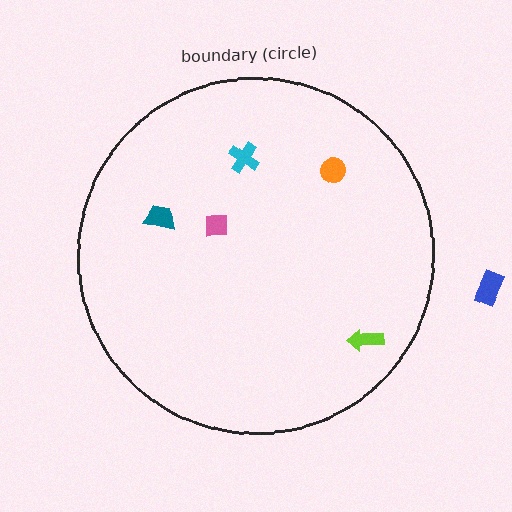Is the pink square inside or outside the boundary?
Inside.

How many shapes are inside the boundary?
5 inside, 1 outside.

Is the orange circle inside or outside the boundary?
Inside.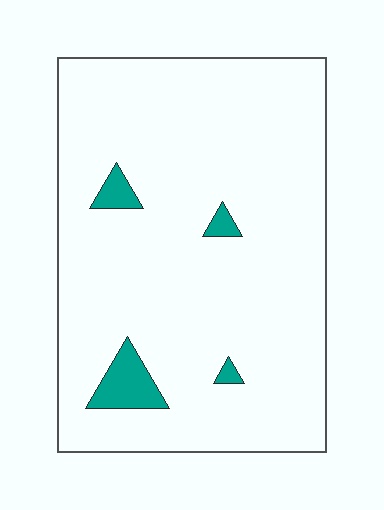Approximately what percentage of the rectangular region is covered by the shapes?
Approximately 5%.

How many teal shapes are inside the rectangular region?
4.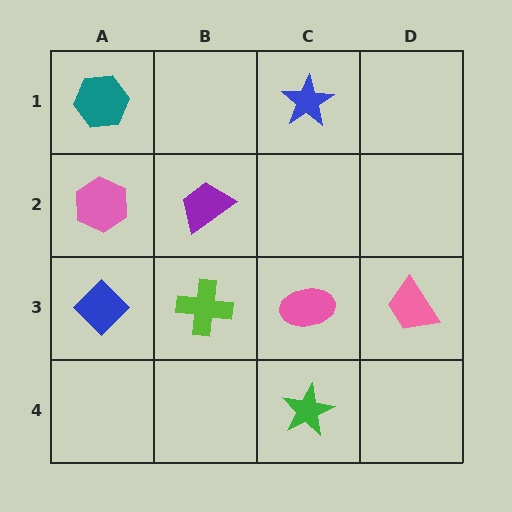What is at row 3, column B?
A lime cross.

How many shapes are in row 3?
4 shapes.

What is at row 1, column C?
A blue star.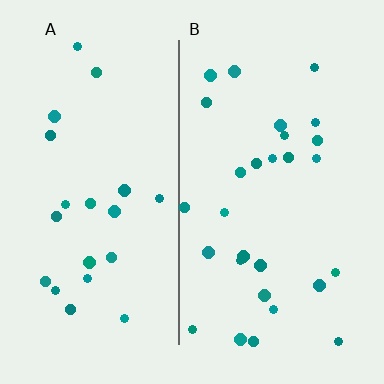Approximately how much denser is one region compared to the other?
Approximately 1.3× — region B over region A.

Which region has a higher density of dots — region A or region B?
B (the right).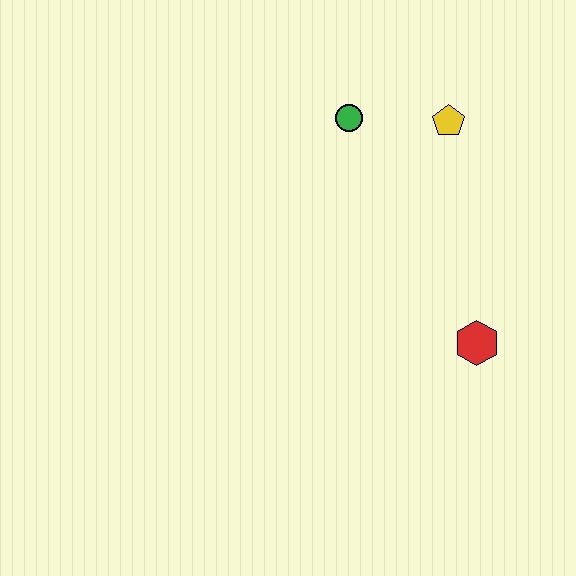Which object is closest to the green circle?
The yellow pentagon is closest to the green circle.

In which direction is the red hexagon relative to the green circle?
The red hexagon is below the green circle.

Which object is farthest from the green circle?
The red hexagon is farthest from the green circle.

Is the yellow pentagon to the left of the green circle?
No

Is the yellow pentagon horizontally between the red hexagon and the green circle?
Yes